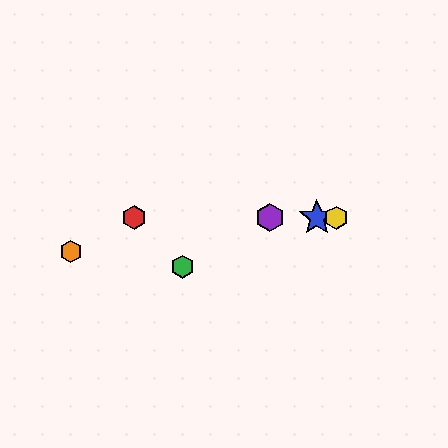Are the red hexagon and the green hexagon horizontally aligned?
No, the red hexagon is at y≈218 and the green hexagon is at y≈267.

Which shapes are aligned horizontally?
The red hexagon, the blue star, the yellow hexagon, the purple hexagon are aligned horizontally.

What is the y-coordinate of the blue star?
The blue star is at y≈218.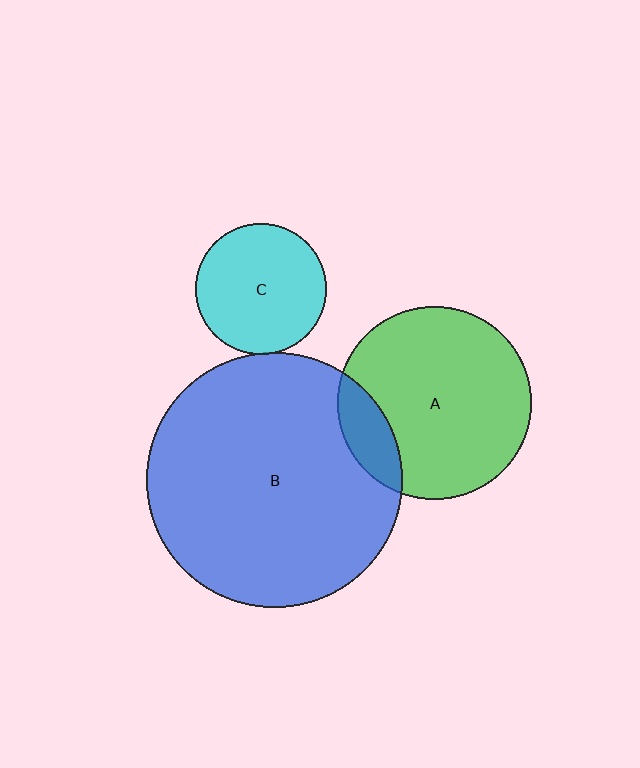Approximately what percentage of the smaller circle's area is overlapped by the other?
Approximately 5%.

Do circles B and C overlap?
Yes.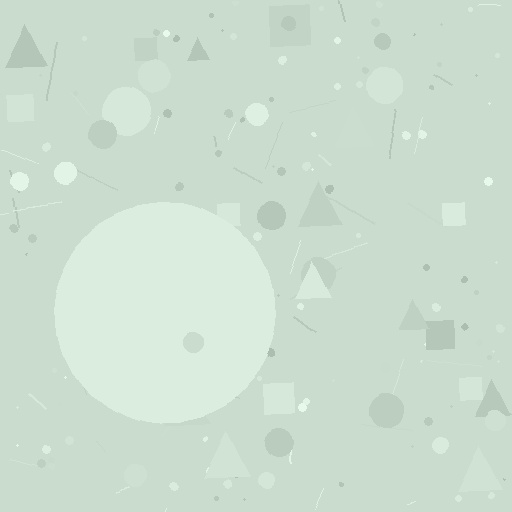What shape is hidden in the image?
A circle is hidden in the image.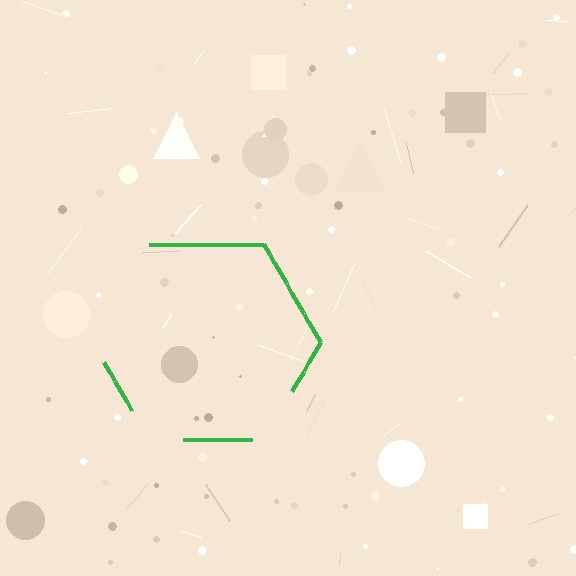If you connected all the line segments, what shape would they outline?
They would outline a hexagon.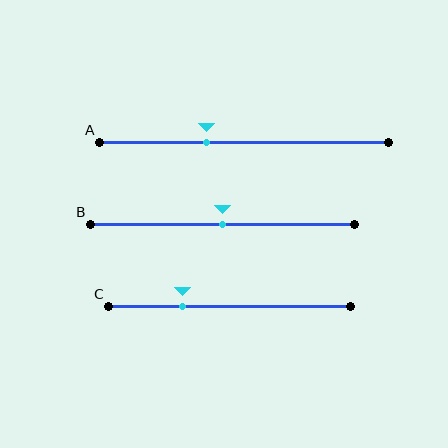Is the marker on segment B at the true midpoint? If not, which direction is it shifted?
Yes, the marker on segment B is at the true midpoint.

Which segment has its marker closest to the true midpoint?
Segment B has its marker closest to the true midpoint.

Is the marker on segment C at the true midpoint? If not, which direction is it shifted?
No, the marker on segment C is shifted to the left by about 19% of the segment length.